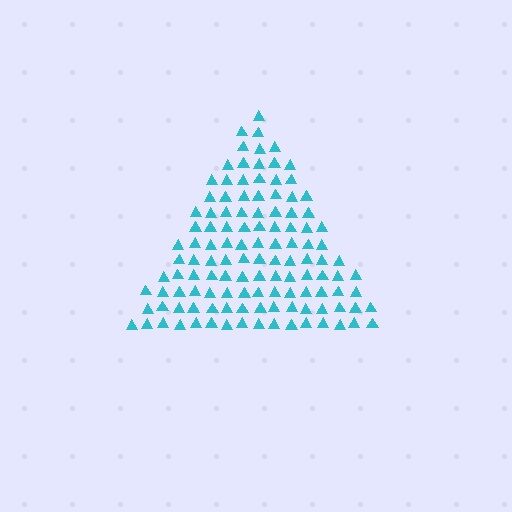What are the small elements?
The small elements are triangles.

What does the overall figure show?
The overall figure shows a triangle.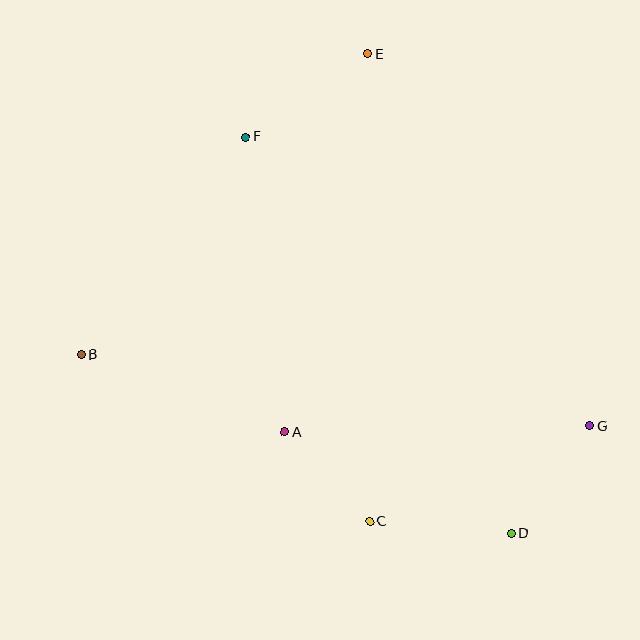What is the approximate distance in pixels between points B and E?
The distance between B and E is approximately 415 pixels.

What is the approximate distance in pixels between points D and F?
The distance between D and F is approximately 477 pixels.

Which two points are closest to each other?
Points A and C are closest to each other.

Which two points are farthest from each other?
Points B and G are farthest from each other.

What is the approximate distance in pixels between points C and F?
The distance between C and F is approximately 404 pixels.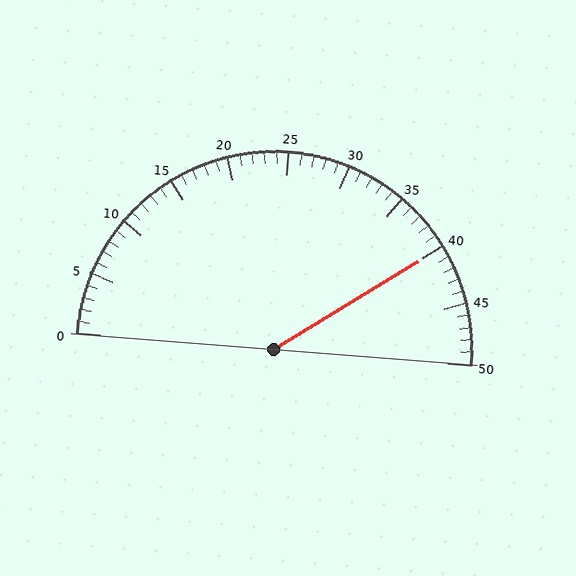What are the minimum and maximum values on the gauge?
The gauge ranges from 0 to 50.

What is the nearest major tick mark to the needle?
The nearest major tick mark is 40.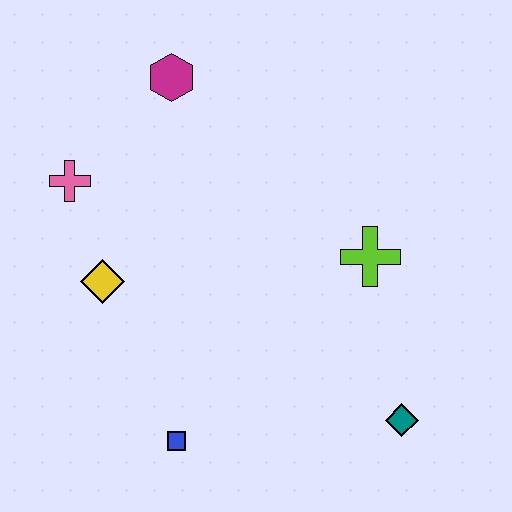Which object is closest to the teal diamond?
The lime cross is closest to the teal diamond.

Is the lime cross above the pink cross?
No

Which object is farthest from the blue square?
The magenta hexagon is farthest from the blue square.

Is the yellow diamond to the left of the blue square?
Yes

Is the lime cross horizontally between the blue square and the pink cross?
No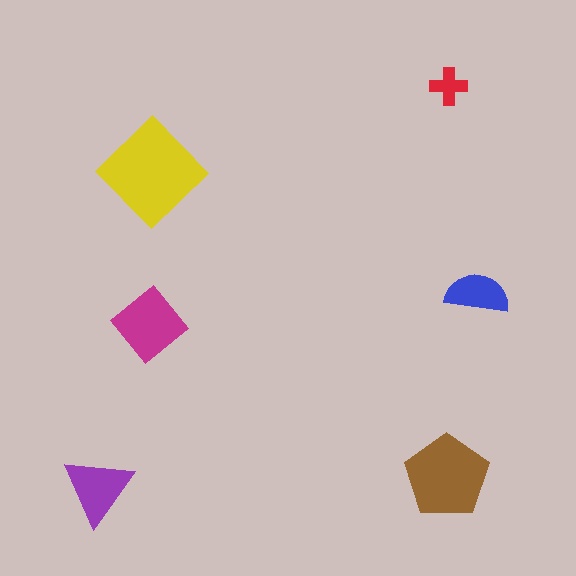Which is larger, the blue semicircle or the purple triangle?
The purple triangle.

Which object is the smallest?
The red cross.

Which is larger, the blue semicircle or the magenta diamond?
The magenta diamond.